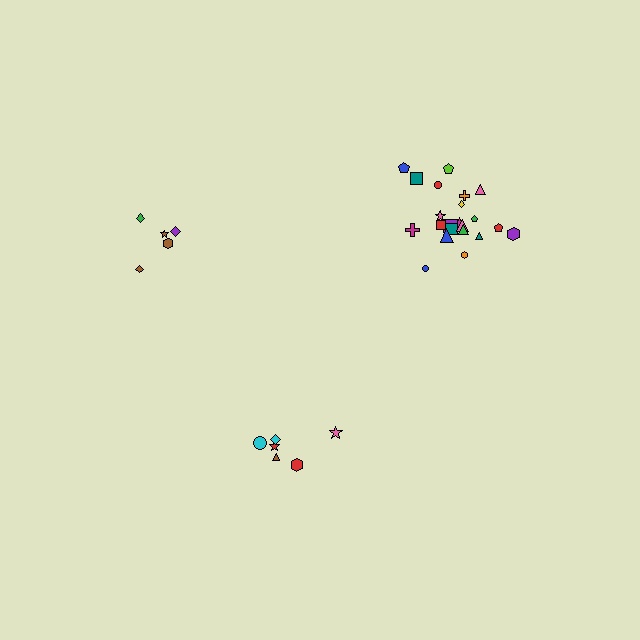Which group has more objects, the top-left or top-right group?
The top-right group.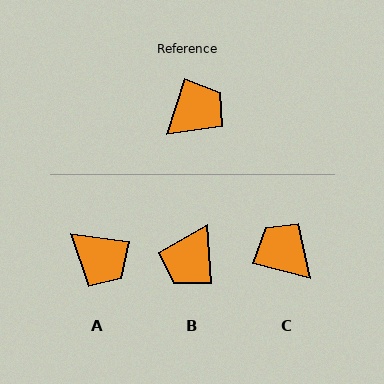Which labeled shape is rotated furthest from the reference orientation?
B, about 158 degrees away.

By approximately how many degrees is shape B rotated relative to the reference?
Approximately 158 degrees clockwise.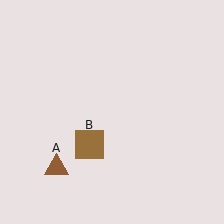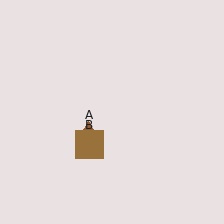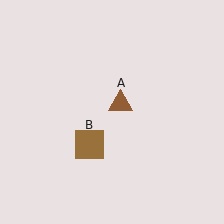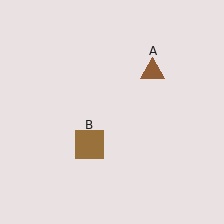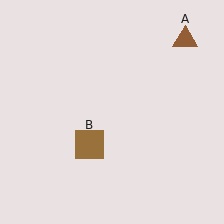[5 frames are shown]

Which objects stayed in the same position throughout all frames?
Brown square (object B) remained stationary.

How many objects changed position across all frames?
1 object changed position: brown triangle (object A).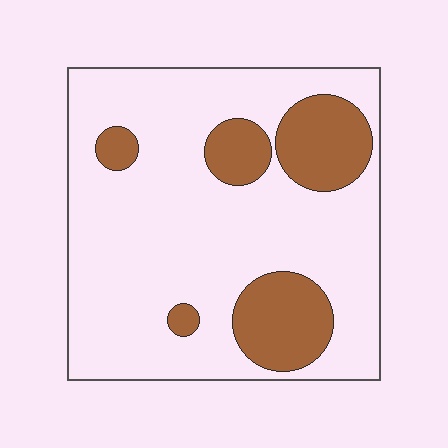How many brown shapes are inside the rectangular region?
5.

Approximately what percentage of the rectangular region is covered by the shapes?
Approximately 20%.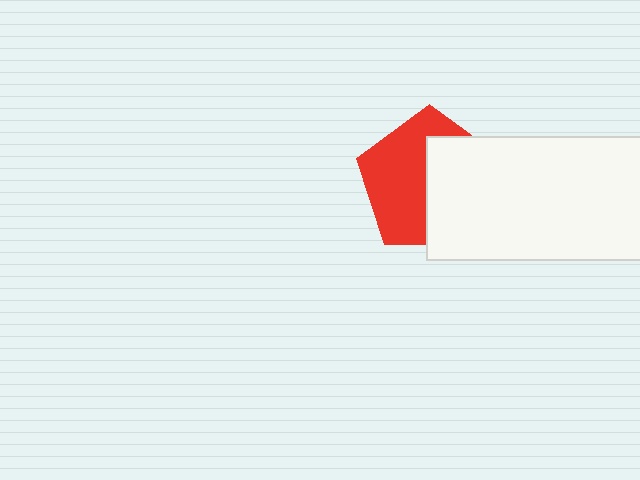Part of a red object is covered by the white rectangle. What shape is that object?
It is a pentagon.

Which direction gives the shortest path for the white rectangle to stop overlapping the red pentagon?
Moving right gives the shortest separation.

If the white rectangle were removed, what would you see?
You would see the complete red pentagon.